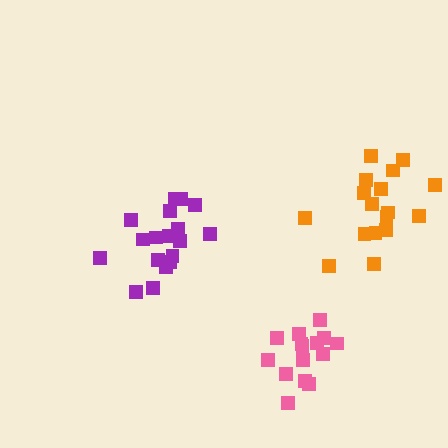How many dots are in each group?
Group 1: 18 dots, Group 2: 17 dots, Group 3: 15 dots (50 total).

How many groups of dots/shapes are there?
There are 3 groups.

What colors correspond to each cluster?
The clusters are colored: purple, orange, pink.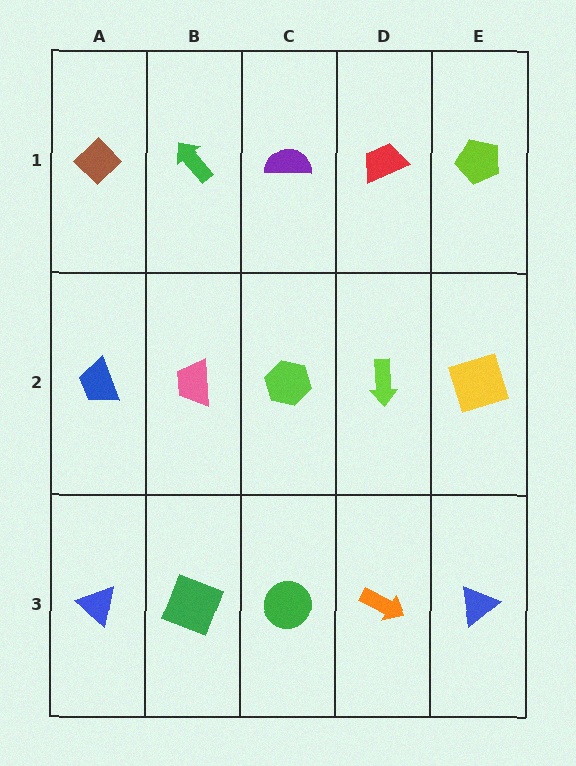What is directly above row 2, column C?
A purple semicircle.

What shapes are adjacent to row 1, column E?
A yellow square (row 2, column E), a red trapezoid (row 1, column D).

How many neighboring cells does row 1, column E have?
2.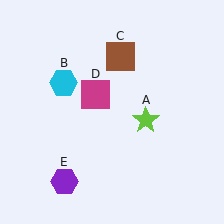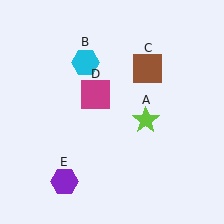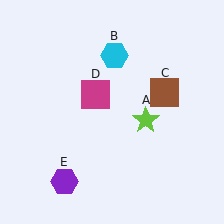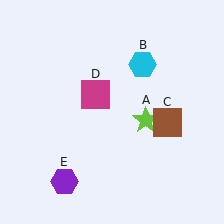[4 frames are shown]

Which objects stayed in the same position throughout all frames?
Lime star (object A) and magenta square (object D) and purple hexagon (object E) remained stationary.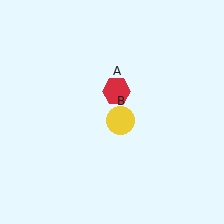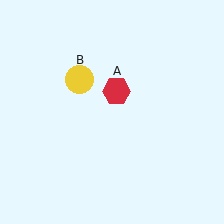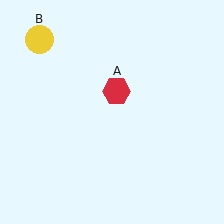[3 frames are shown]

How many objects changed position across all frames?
1 object changed position: yellow circle (object B).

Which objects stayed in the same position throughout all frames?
Red hexagon (object A) remained stationary.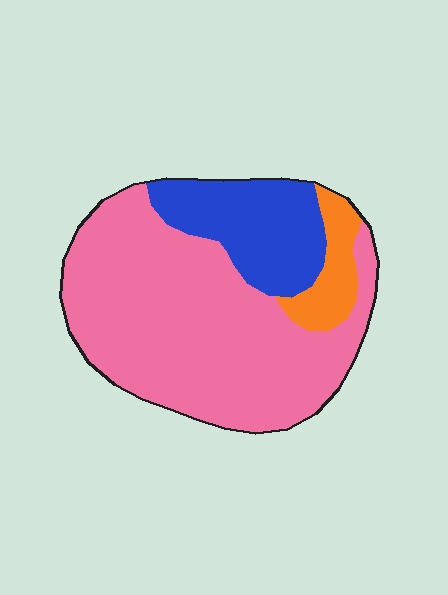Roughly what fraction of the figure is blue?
Blue covers roughly 20% of the figure.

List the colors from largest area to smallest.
From largest to smallest: pink, blue, orange.